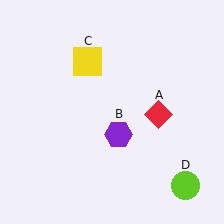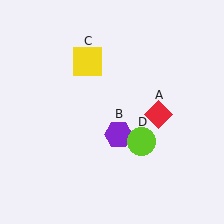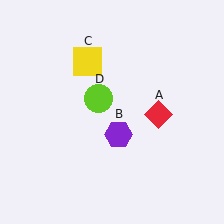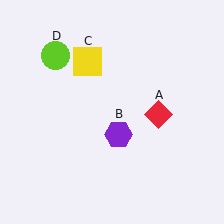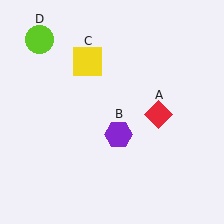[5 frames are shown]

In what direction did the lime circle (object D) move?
The lime circle (object D) moved up and to the left.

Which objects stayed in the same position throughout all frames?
Red diamond (object A) and purple hexagon (object B) and yellow square (object C) remained stationary.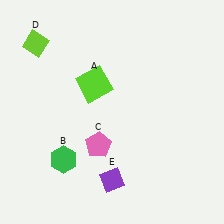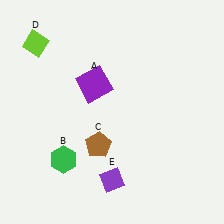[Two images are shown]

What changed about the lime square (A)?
In Image 1, A is lime. In Image 2, it changed to purple.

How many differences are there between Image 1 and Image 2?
There are 2 differences between the two images.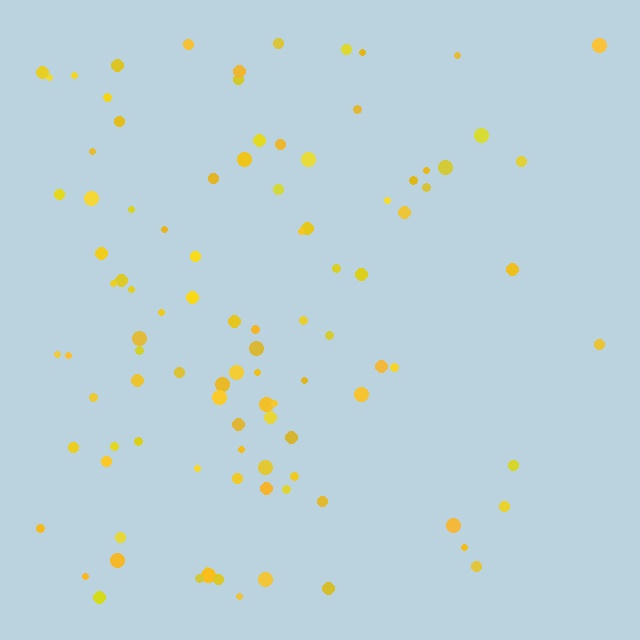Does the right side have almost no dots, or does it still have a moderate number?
Still a moderate number, just noticeably fewer than the left.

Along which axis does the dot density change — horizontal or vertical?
Horizontal.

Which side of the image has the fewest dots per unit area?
The right.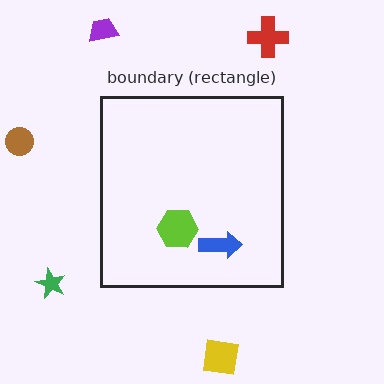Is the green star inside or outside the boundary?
Outside.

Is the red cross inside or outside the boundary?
Outside.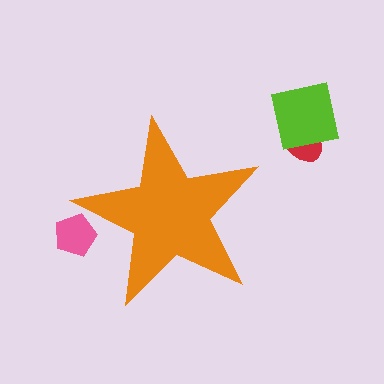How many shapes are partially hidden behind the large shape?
1 shape is partially hidden.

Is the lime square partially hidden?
No, the lime square is fully visible.